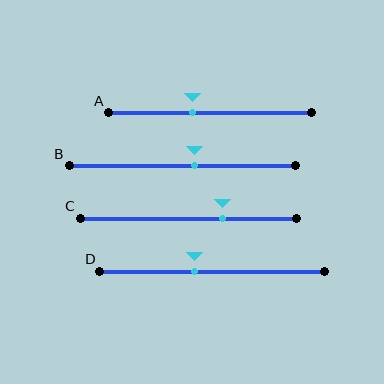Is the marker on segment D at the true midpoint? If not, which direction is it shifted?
No, the marker on segment D is shifted to the left by about 8% of the segment length.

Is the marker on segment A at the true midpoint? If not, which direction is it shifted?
No, the marker on segment A is shifted to the left by about 9% of the segment length.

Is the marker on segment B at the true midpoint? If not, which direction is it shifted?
No, the marker on segment B is shifted to the right by about 6% of the segment length.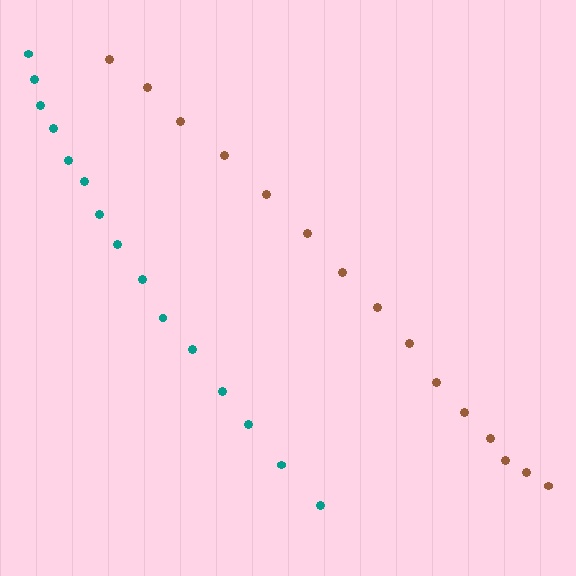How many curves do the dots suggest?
There are 2 distinct paths.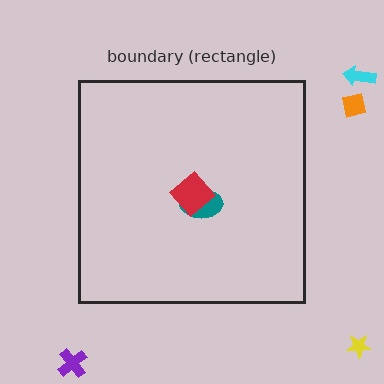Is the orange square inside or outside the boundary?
Outside.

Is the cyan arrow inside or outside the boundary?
Outside.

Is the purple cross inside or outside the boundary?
Outside.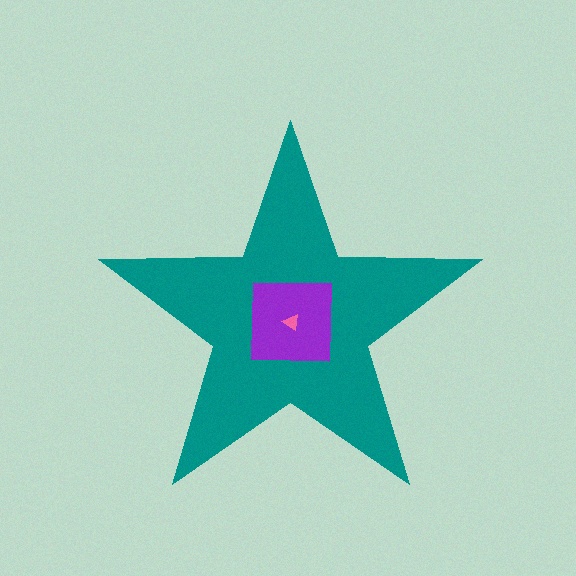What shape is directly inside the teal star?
The purple square.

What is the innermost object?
The pink triangle.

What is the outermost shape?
The teal star.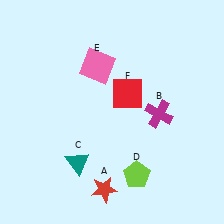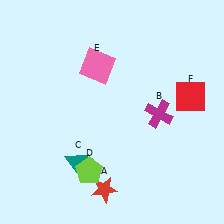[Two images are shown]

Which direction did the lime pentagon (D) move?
The lime pentagon (D) moved left.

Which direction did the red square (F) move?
The red square (F) moved right.